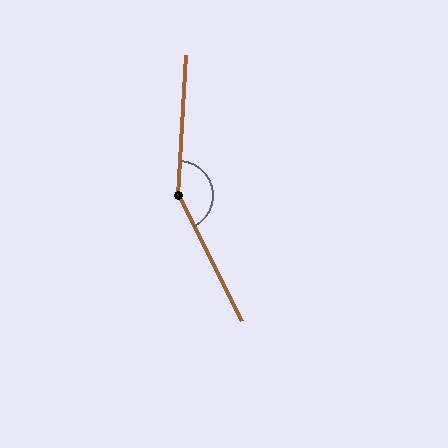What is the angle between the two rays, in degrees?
Approximately 150 degrees.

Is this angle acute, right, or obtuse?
It is obtuse.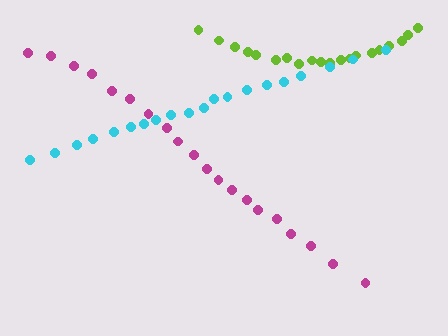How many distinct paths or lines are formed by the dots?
There are 3 distinct paths.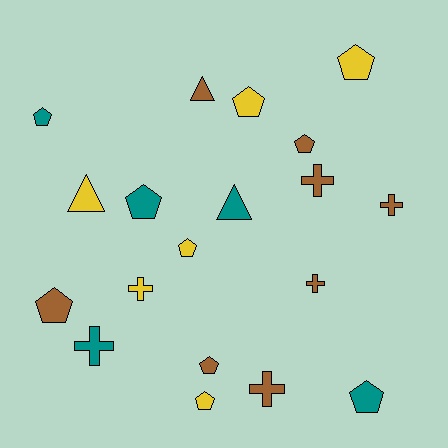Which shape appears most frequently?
Pentagon, with 10 objects.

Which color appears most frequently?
Brown, with 8 objects.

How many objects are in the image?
There are 19 objects.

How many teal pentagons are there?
There are 3 teal pentagons.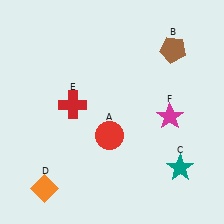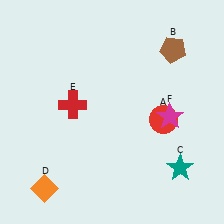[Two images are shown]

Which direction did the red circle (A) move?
The red circle (A) moved right.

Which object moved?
The red circle (A) moved right.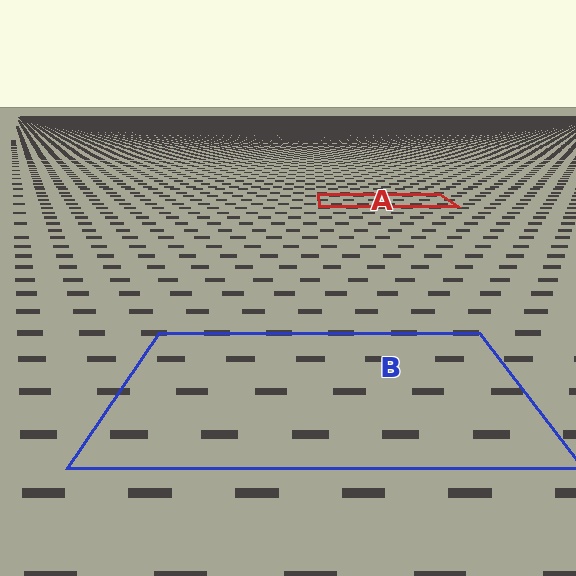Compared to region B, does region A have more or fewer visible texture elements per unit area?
Region A has more texture elements per unit area — they are packed more densely because it is farther away.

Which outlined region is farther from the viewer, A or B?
Region A is farther from the viewer — the texture elements inside it appear smaller and more densely packed.